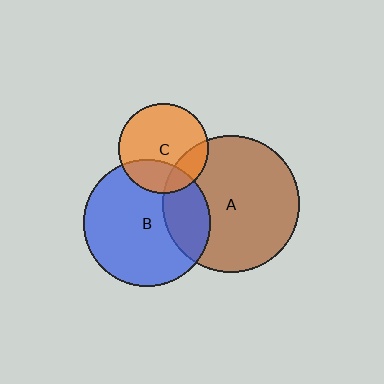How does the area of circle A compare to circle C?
Approximately 2.3 times.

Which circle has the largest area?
Circle A (brown).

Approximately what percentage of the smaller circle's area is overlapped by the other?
Approximately 25%.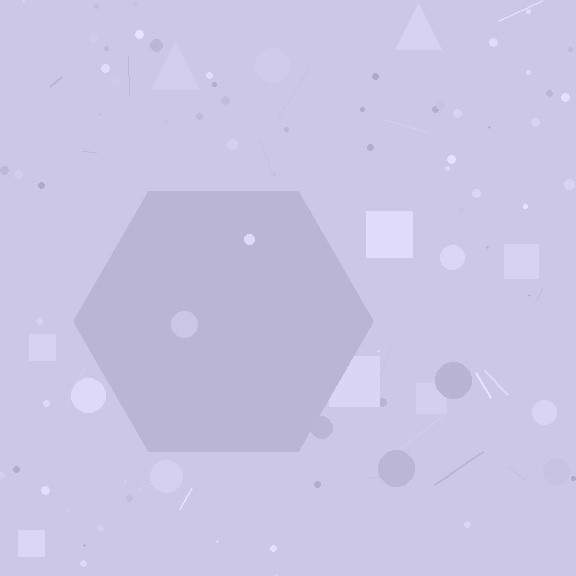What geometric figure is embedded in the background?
A hexagon is embedded in the background.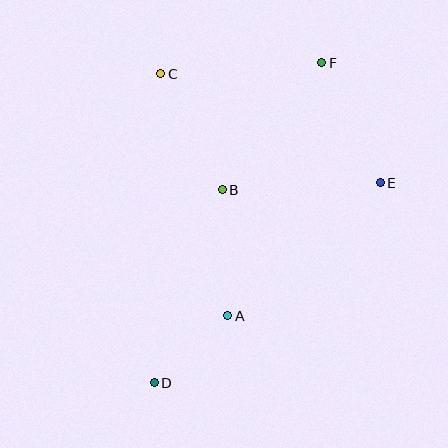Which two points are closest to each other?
Points A and D are closest to each other.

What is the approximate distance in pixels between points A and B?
The distance between A and B is approximately 126 pixels.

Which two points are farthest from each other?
Points D and F are farthest from each other.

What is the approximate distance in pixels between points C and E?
The distance between C and E is approximately 245 pixels.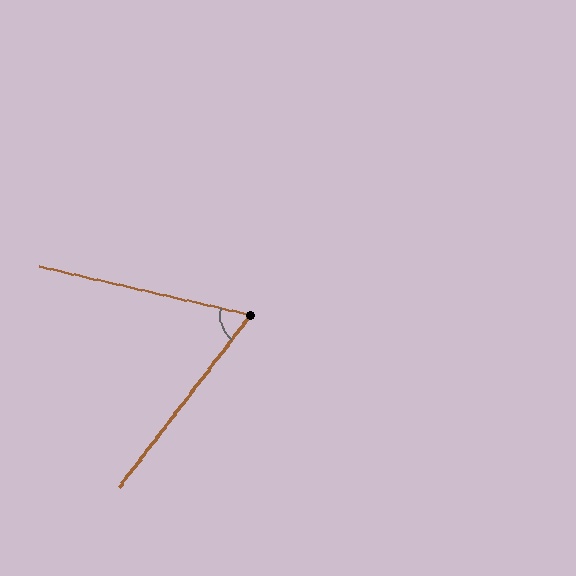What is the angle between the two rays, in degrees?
Approximately 66 degrees.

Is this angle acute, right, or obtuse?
It is acute.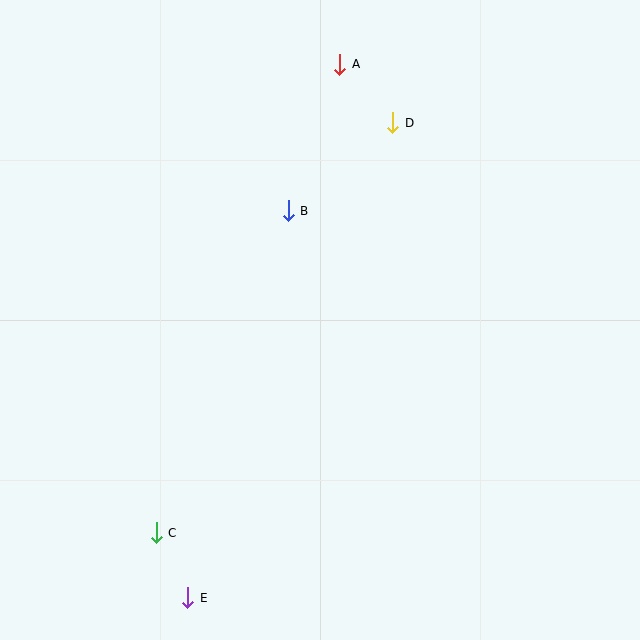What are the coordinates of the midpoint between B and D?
The midpoint between B and D is at (341, 167).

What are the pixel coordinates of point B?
Point B is at (288, 211).